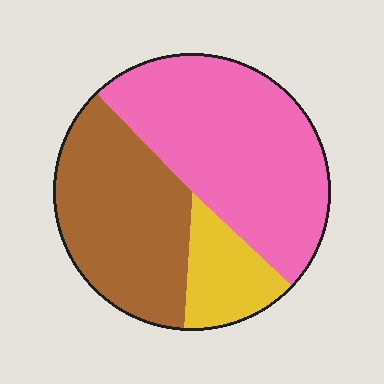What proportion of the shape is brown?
Brown takes up about three eighths (3/8) of the shape.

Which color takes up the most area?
Pink, at roughly 50%.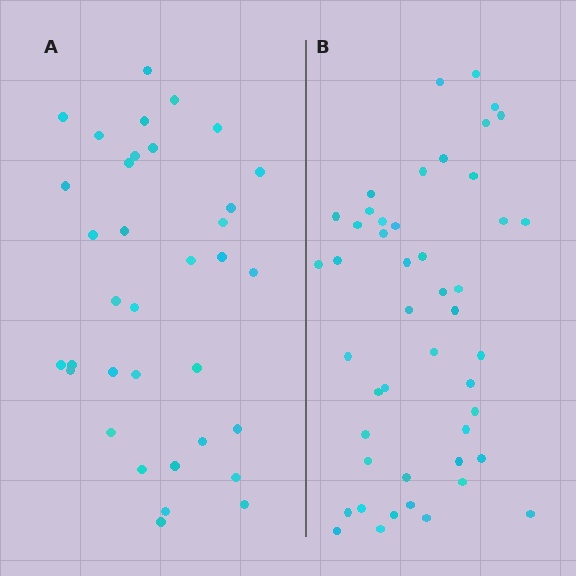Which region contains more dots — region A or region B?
Region B (the right region) has more dots.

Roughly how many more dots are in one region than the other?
Region B has roughly 12 or so more dots than region A.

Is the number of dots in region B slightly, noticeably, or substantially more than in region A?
Region B has noticeably more, but not dramatically so. The ratio is roughly 1.3 to 1.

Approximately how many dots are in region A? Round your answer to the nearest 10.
About 40 dots. (The exact count is 35, which rounds to 40.)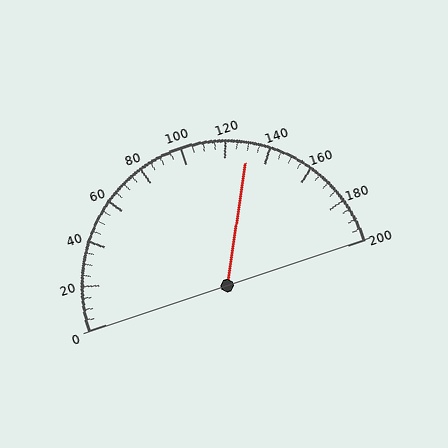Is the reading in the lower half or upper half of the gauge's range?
The reading is in the upper half of the range (0 to 200).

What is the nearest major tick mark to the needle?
The nearest major tick mark is 120.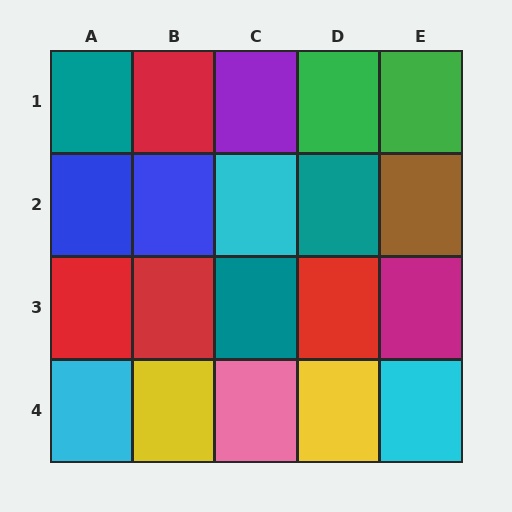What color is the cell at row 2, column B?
Blue.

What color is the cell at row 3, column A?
Red.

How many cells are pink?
1 cell is pink.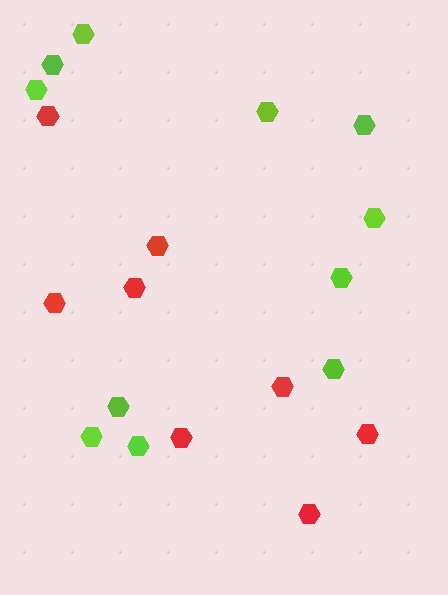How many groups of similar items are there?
There are 2 groups: one group of red hexagons (8) and one group of lime hexagons (11).